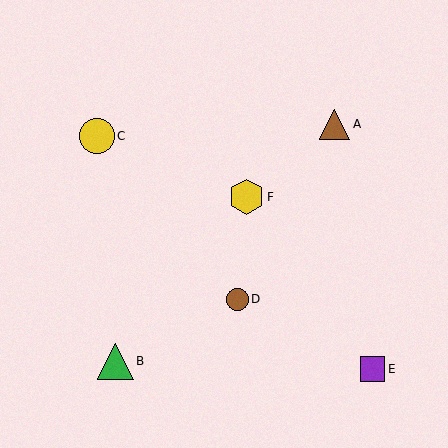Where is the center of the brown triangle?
The center of the brown triangle is at (335, 124).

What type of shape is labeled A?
Shape A is a brown triangle.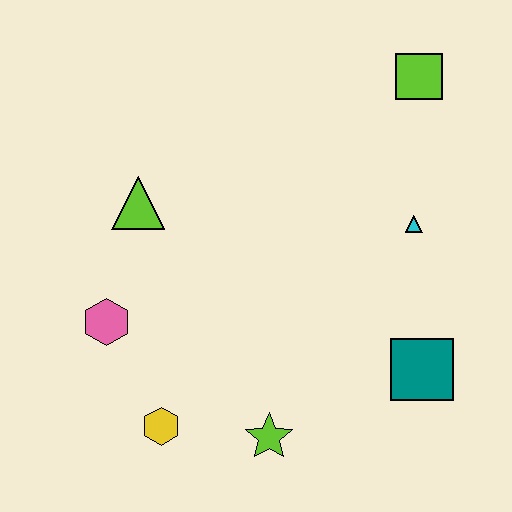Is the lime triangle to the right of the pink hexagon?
Yes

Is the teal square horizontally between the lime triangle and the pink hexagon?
No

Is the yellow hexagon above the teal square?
No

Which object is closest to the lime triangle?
The pink hexagon is closest to the lime triangle.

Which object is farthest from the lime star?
The lime square is farthest from the lime star.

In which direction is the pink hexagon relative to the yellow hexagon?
The pink hexagon is above the yellow hexagon.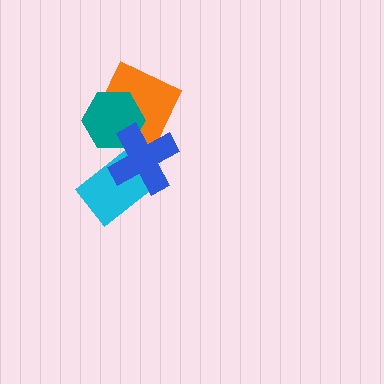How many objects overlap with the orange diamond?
2 objects overlap with the orange diamond.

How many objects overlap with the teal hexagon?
2 objects overlap with the teal hexagon.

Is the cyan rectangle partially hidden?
Yes, it is partially covered by another shape.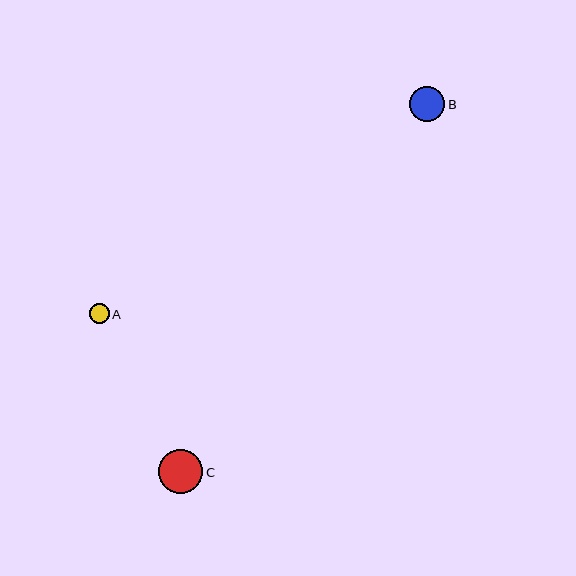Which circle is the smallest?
Circle A is the smallest with a size of approximately 20 pixels.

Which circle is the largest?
Circle C is the largest with a size of approximately 44 pixels.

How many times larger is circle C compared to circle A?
Circle C is approximately 2.2 times the size of circle A.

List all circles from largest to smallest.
From largest to smallest: C, B, A.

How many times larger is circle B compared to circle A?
Circle B is approximately 1.8 times the size of circle A.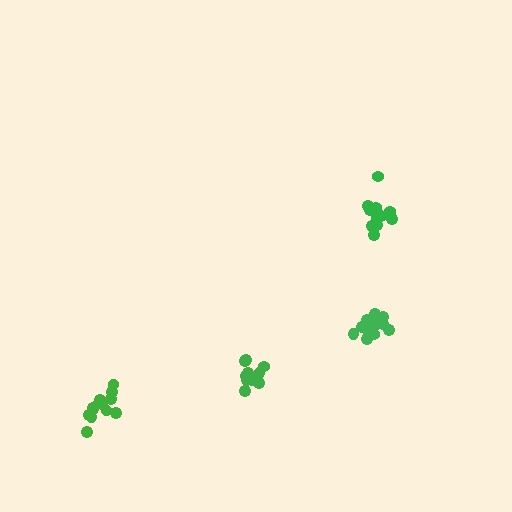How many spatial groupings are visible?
There are 4 spatial groupings.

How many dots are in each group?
Group 1: 13 dots, Group 2: 12 dots, Group 3: 16 dots, Group 4: 11 dots (52 total).